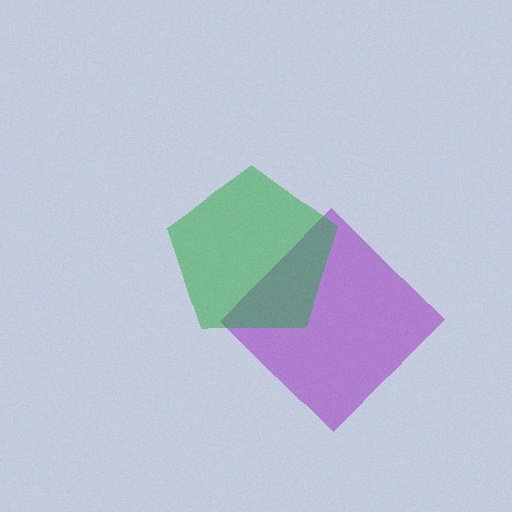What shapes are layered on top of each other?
The layered shapes are: a purple diamond, a green pentagon.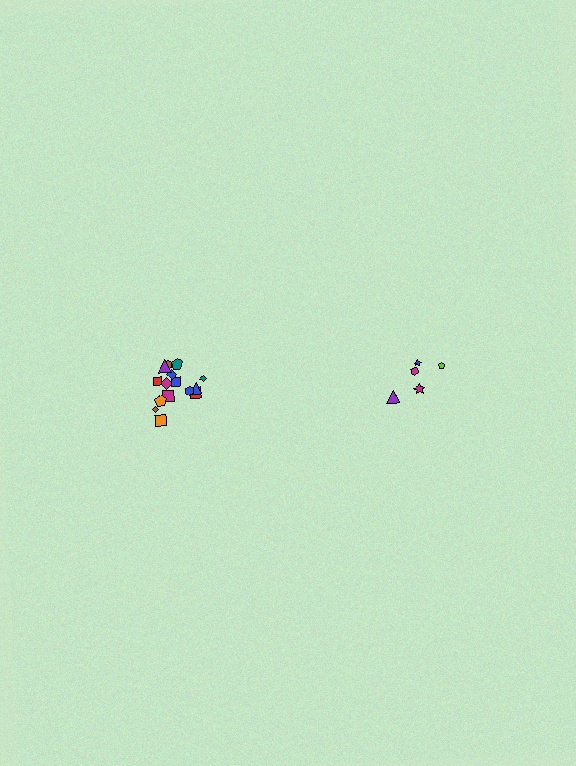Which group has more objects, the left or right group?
The left group.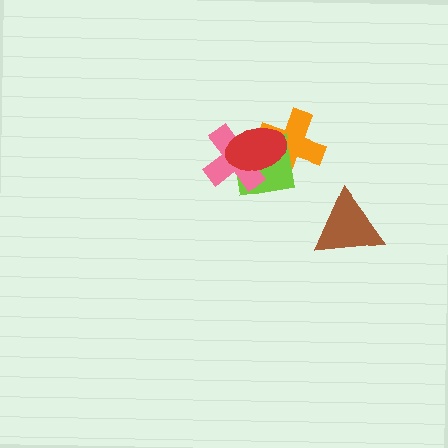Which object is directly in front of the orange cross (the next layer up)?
The lime square is directly in front of the orange cross.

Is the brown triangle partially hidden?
No, no other shape covers it.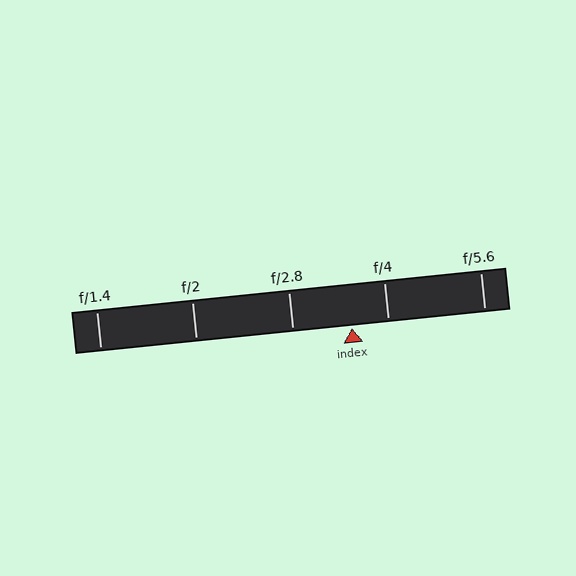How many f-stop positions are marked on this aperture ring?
There are 5 f-stop positions marked.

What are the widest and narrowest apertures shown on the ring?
The widest aperture shown is f/1.4 and the narrowest is f/5.6.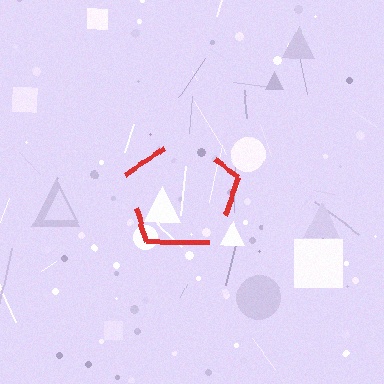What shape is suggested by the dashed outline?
The dashed outline suggests a pentagon.